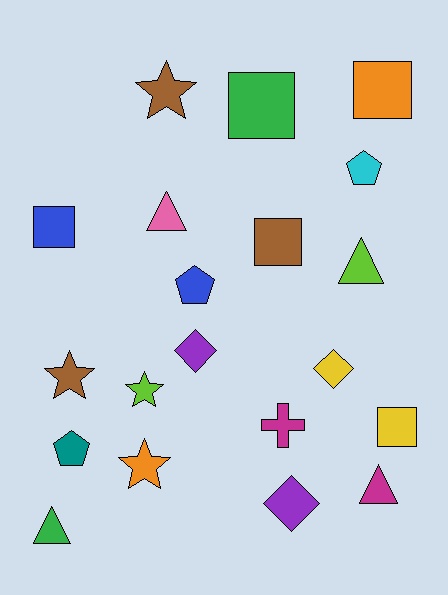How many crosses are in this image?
There is 1 cross.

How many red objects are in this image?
There are no red objects.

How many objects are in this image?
There are 20 objects.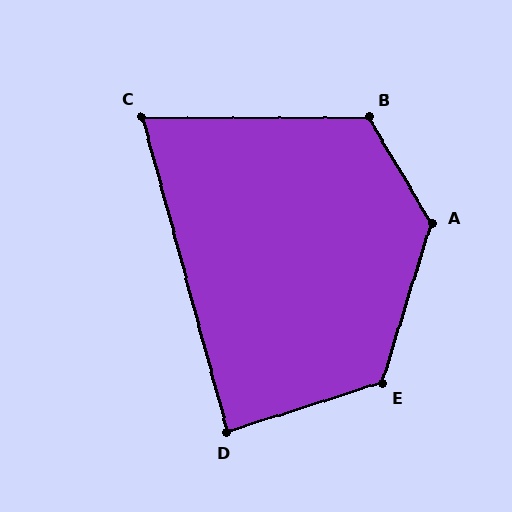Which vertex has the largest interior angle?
A, at approximately 132 degrees.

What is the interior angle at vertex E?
Approximately 125 degrees (obtuse).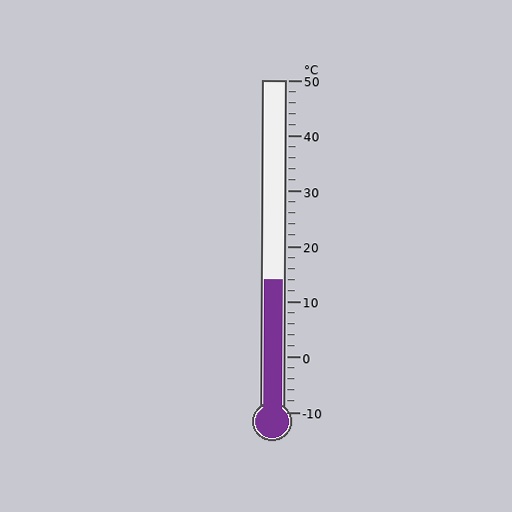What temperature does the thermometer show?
The thermometer shows approximately 14°C.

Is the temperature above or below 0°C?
The temperature is above 0°C.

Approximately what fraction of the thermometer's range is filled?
The thermometer is filled to approximately 40% of its range.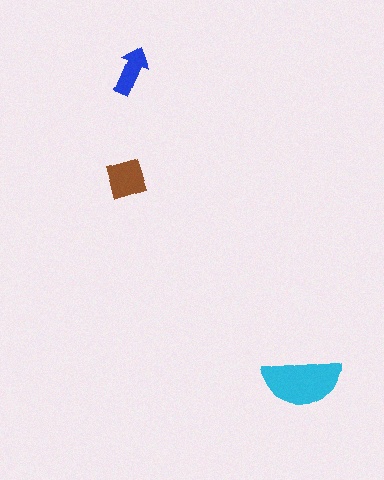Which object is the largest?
The cyan semicircle.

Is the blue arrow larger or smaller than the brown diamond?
Smaller.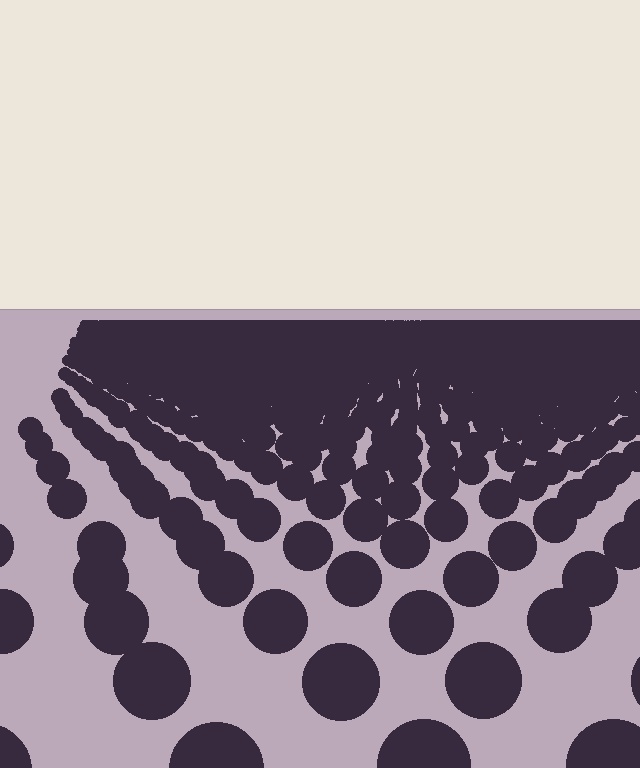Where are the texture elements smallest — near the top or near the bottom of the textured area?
Near the top.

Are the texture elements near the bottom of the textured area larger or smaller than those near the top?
Larger. Near the bottom, elements are closer to the viewer and appear at a bigger on-screen size.